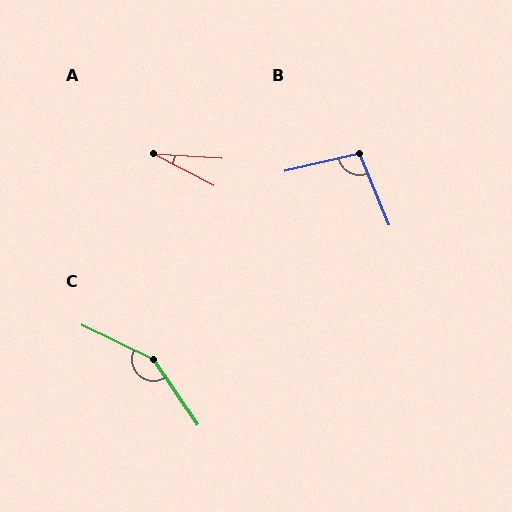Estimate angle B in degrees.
Approximately 99 degrees.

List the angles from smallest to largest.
A (23°), B (99°), C (150°).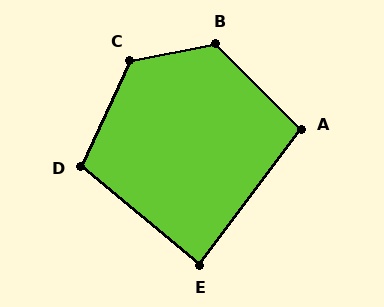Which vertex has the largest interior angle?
C, at approximately 126 degrees.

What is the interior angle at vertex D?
Approximately 105 degrees (obtuse).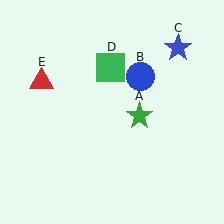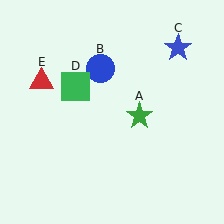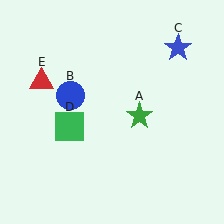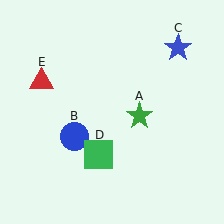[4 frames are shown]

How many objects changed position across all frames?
2 objects changed position: blue circle (object B), green square (object D).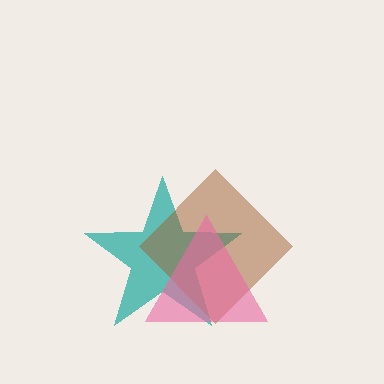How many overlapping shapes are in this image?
There are 3 overlapping shapes in the image.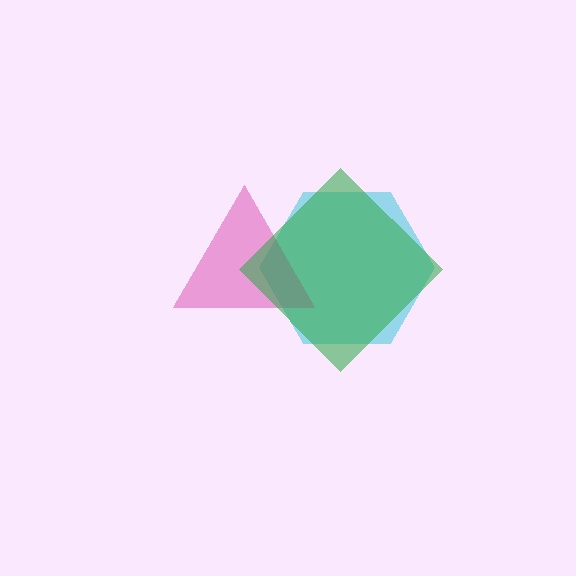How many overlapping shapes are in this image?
There are 3 overlapping shapes in the image.